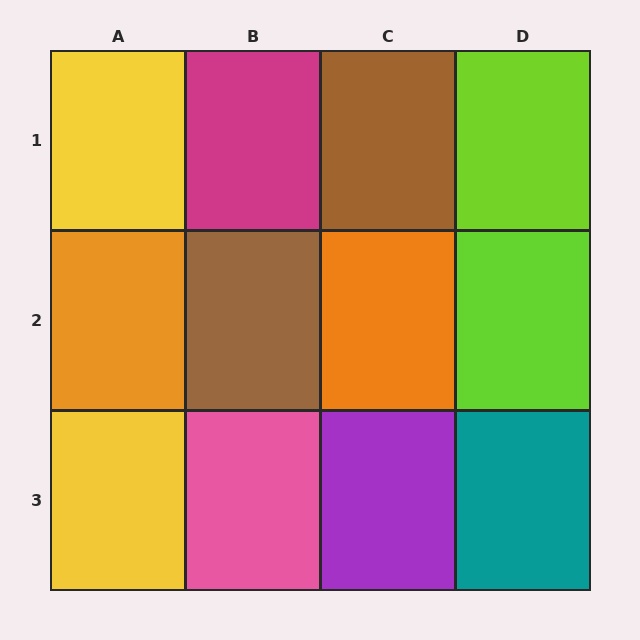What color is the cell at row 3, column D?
Teal.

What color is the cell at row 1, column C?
Brown.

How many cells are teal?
1 cell is teal.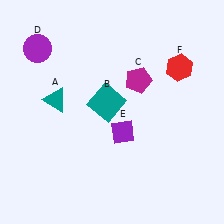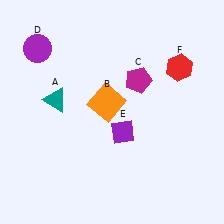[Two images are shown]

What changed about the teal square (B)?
In Image 1, B is teal. In Image 2, it changed to orange.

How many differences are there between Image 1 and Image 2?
There is 1 difference between the two images.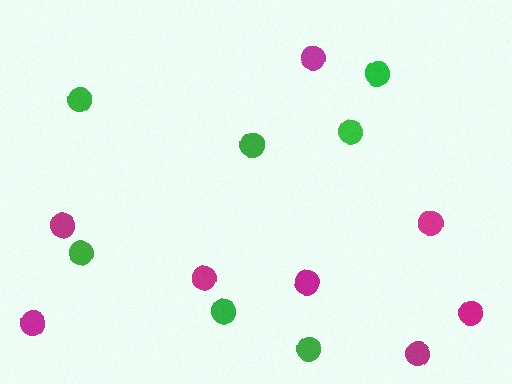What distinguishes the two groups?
There are 2 groups: one group of green circles (7) and one group of magenta circles (8).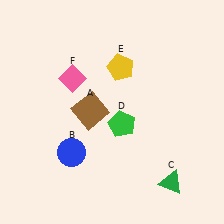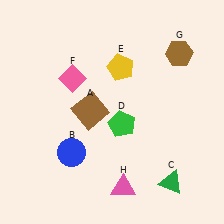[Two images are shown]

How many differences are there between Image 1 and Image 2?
There are 2 differences between the two images.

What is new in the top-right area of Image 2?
A brown hexagon (G) was added in the top-right area of Image 2.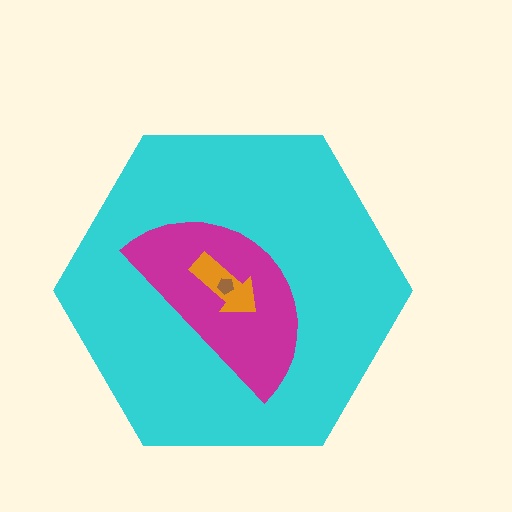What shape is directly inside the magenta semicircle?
The orange arrow.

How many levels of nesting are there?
4.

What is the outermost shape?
The cyan hexagon.